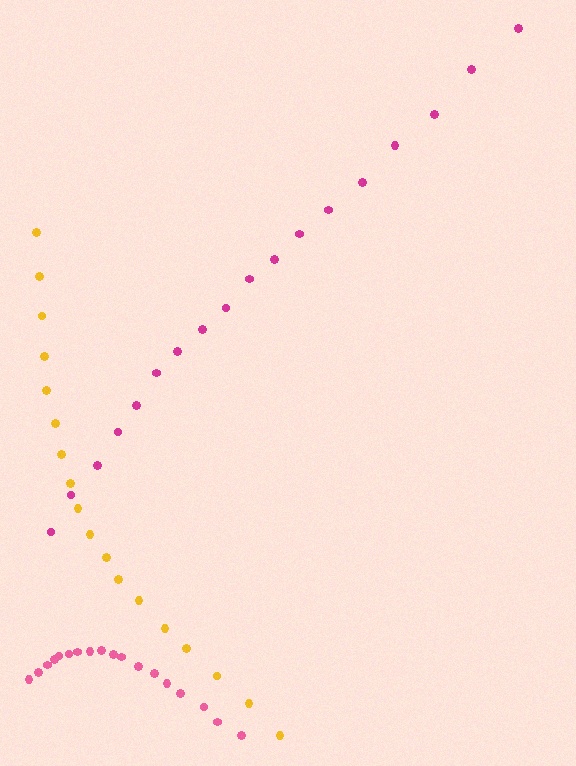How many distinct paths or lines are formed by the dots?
There are 3 distinct paths.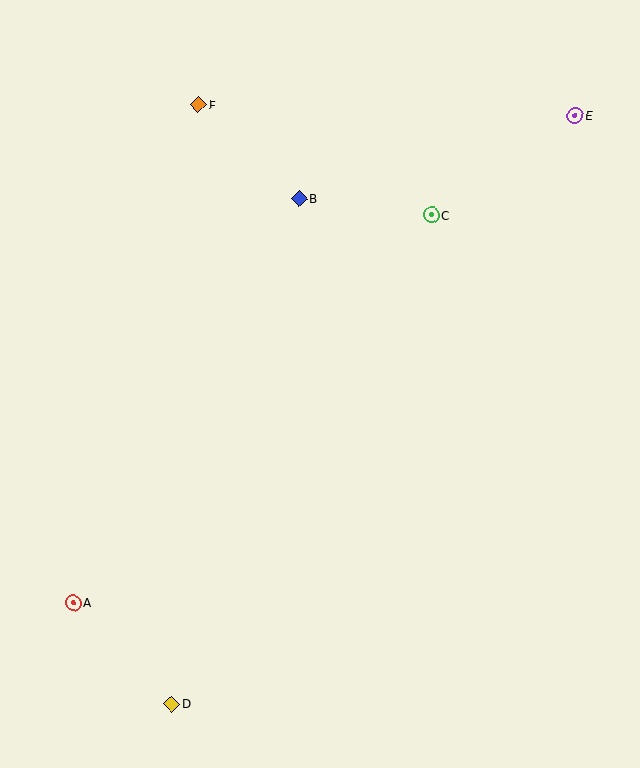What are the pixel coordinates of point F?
Point F is at (198, 105).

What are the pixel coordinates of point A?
Point A is at (73, 603).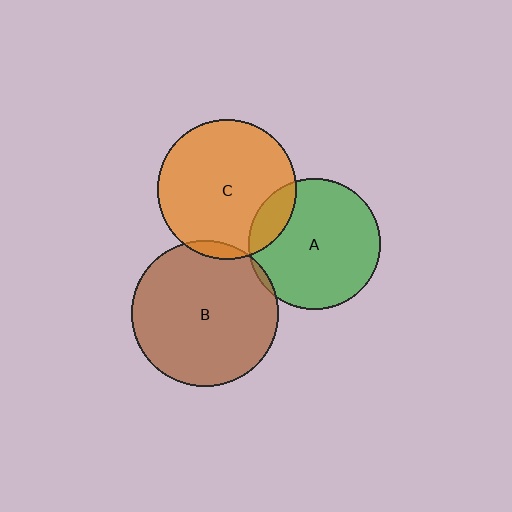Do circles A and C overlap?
Yes.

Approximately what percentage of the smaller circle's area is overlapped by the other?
Approximately 15%.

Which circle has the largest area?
Circle B (brown).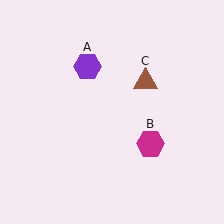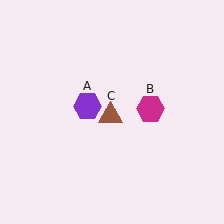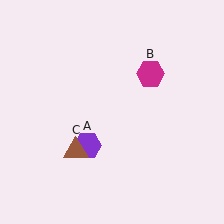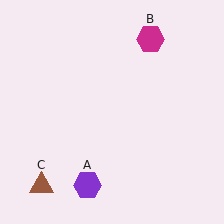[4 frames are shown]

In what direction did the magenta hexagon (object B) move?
The magenta hexagon (object B) moved up.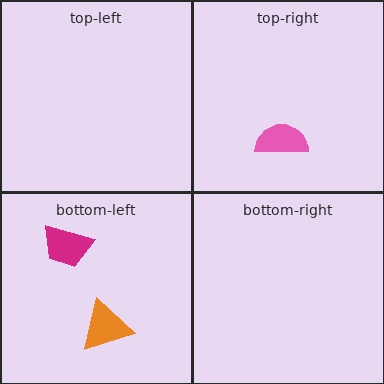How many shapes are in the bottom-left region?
2.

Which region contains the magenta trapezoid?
The bottom-left region.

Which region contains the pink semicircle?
The top-right region.